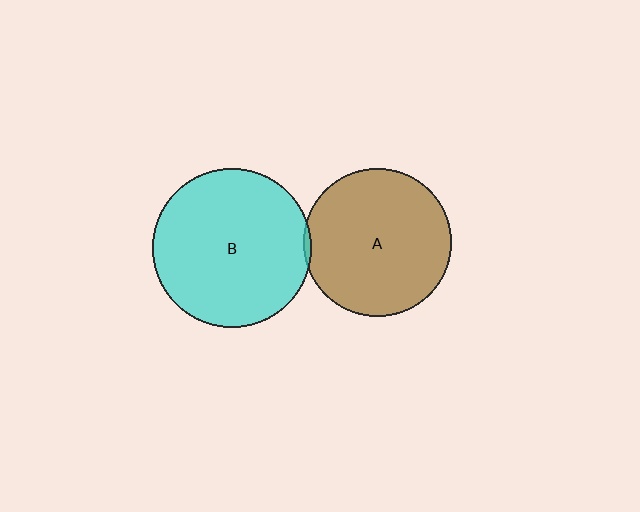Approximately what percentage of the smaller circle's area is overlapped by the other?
Approximately 5%.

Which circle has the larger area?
Circle B (cyan).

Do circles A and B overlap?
Yes.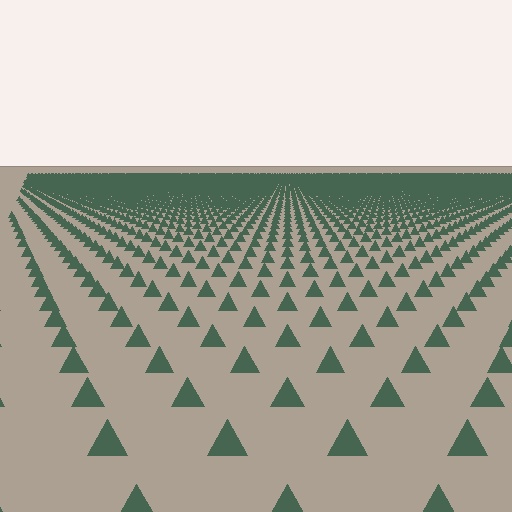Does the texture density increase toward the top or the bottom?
Density increases toward the top.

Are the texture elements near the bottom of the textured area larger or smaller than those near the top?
Larger. Near the bottom, elements are closer to the viewer and appear at a bigger on-screen size.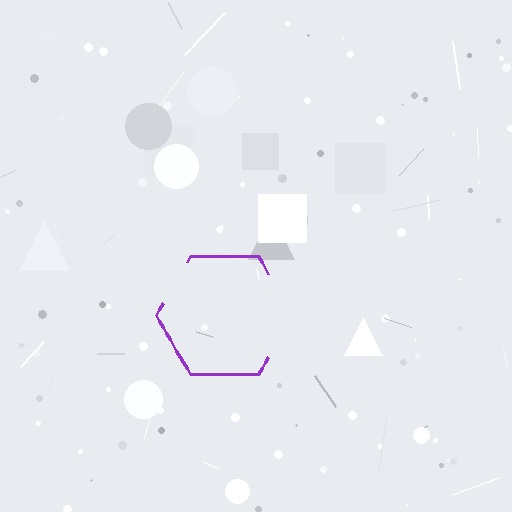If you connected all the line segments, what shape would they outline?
They would outline a hexagon.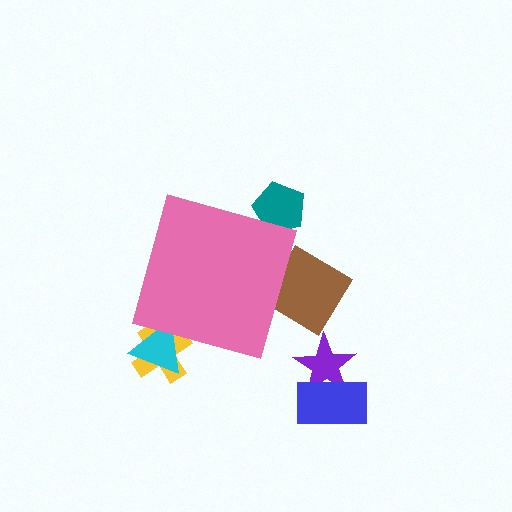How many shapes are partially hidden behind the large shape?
4 shapes are partially hidden.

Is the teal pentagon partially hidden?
Yes, the teal pentagon is partially hidden behind the pink diamond.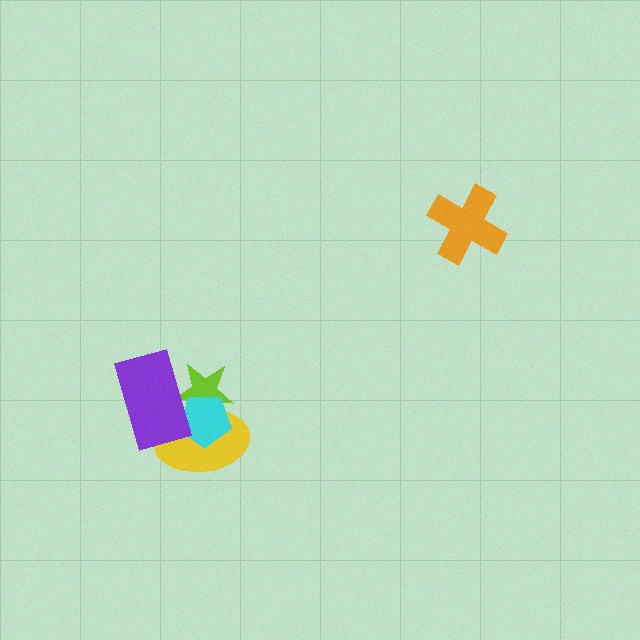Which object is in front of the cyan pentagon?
The purple rectangle is in front of the cyan pentagon.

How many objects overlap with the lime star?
3 objects overlap with the lime star.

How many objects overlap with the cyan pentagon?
3 objects overlap with the cyan pentagon.